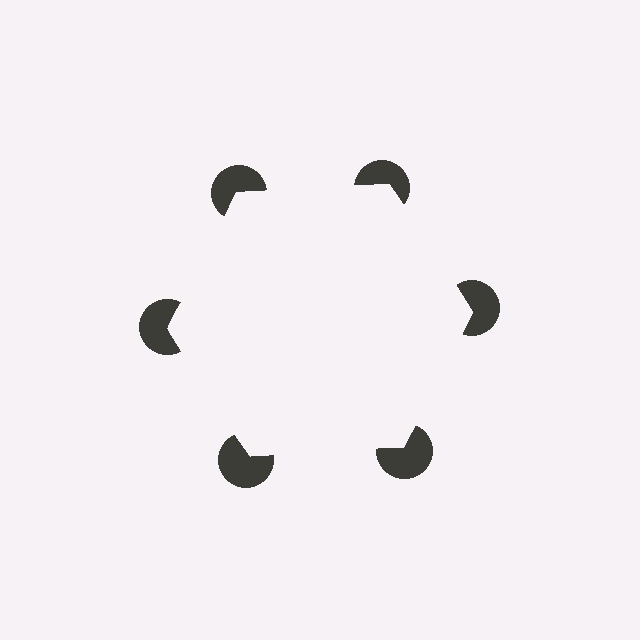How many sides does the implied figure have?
6 sides.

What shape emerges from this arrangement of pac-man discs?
An illusory hexagon — its edges are inferred from the aligned wedge cuts in the pac-man discs, not physically drawn.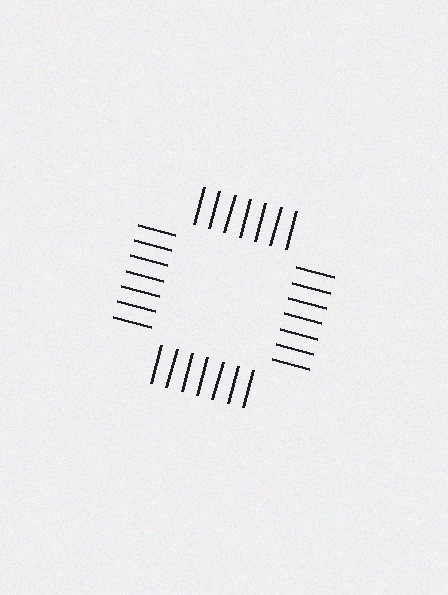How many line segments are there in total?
28 — 7 along each of the 4 edges.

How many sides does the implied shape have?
4 sides — the line-ends trace a square.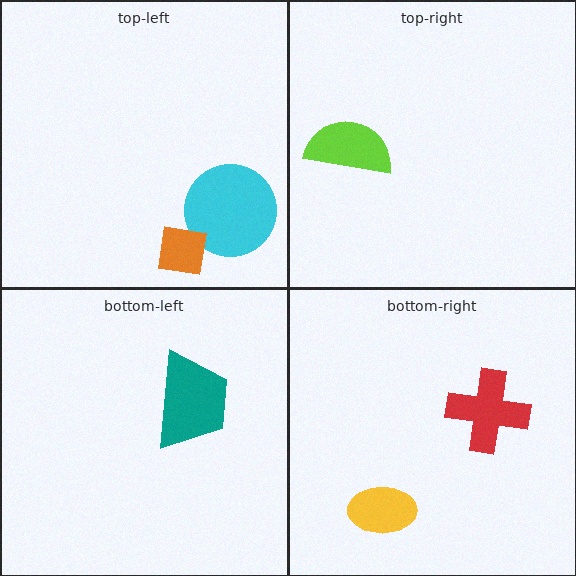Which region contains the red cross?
The bottom-right region.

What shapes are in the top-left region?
The cyan circle, the orange square.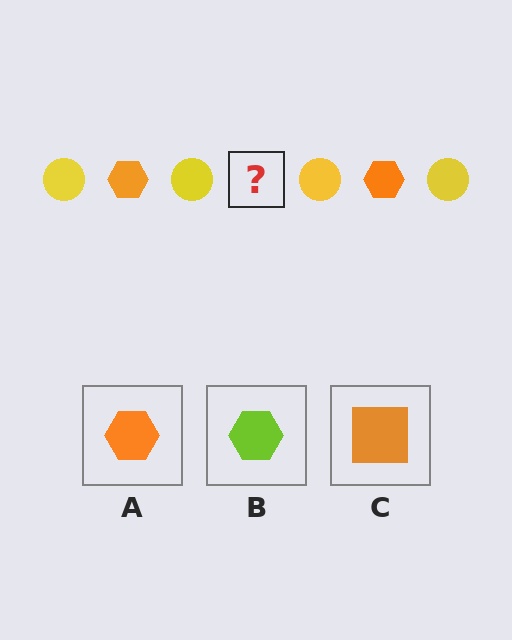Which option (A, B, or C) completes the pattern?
A.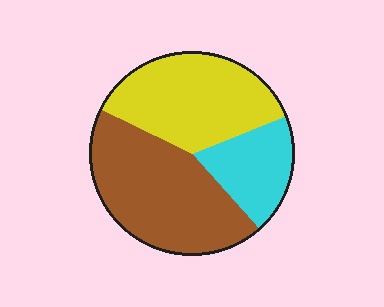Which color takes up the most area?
Brown, at roughly 45%.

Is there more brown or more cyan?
Brown.